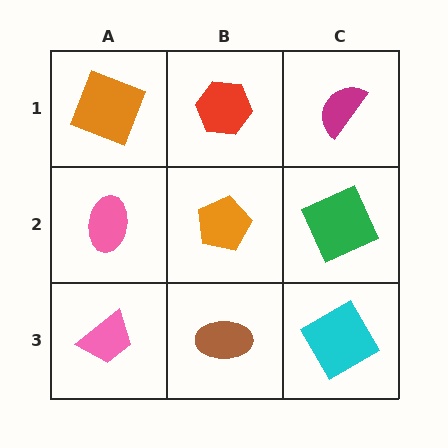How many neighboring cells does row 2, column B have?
4.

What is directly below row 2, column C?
A cyan square.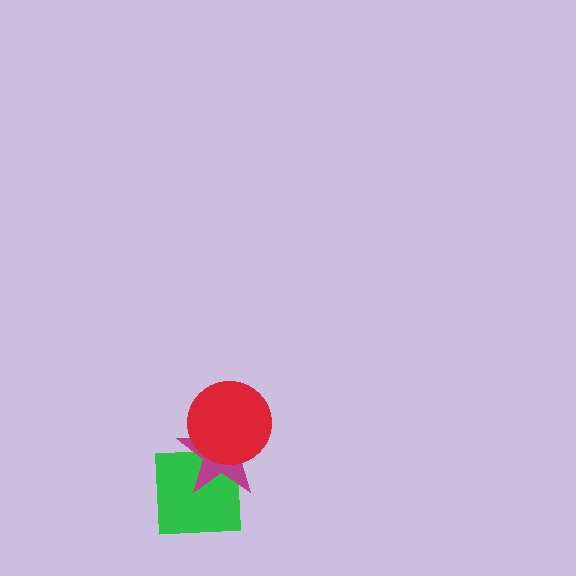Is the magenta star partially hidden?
Yes, it is partially covered by another shape.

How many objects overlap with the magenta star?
2 objects overlap with the magenta star.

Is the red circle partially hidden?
No, no other shape covers it.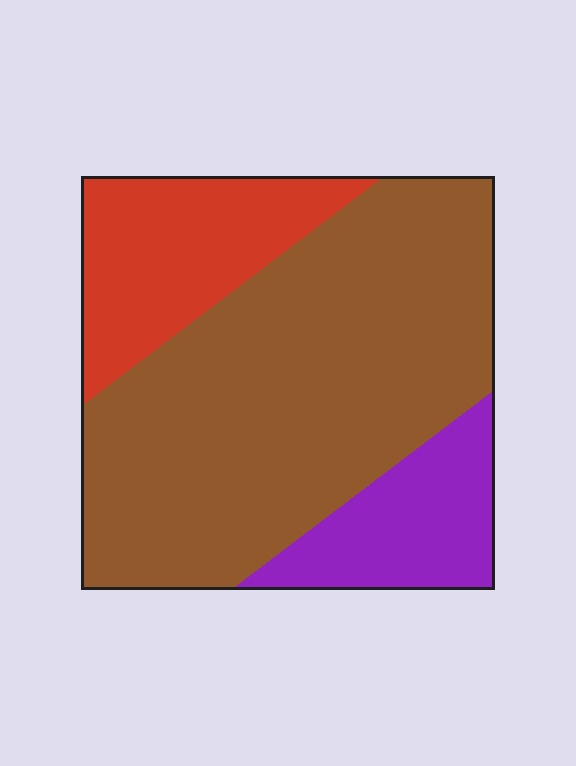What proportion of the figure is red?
Red takes up between a sixth and a third of the figure.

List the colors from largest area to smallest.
From largest to smallest: brown, red, purple.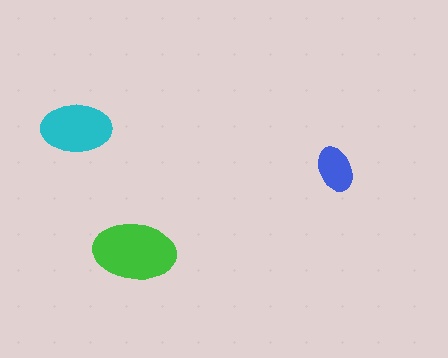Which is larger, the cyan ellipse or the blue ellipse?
The cyan one.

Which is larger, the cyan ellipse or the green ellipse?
The green one.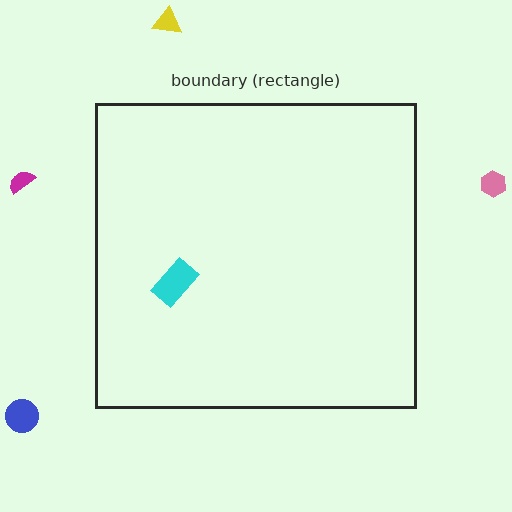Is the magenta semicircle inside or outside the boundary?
Outside.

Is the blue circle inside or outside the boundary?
Outside.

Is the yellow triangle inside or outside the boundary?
Outside.